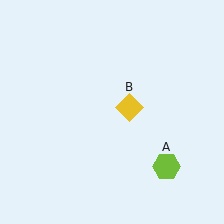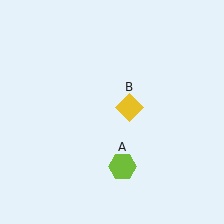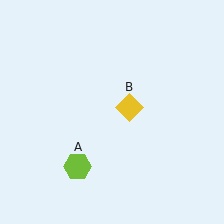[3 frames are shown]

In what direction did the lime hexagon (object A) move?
The lime hexagon (object A) moved left.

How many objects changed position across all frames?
1 object changed position: lime hexagon (object A).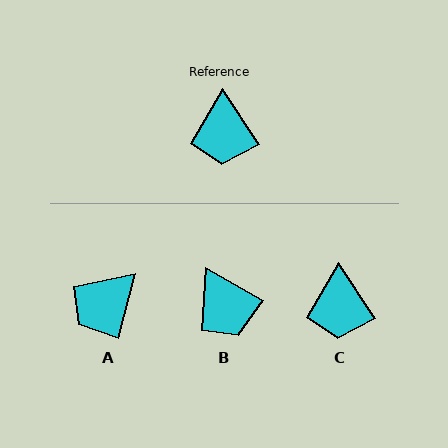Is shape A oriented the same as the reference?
No, it is off by about 48 degrees.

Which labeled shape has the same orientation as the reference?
C.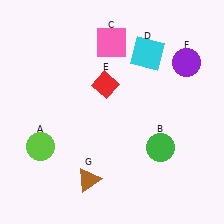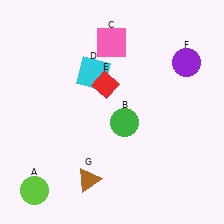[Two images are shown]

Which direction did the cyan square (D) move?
The cyan square (D) moved left.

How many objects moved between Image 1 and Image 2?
3 objects moved between the two images.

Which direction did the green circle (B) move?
The green circle (B) moved left.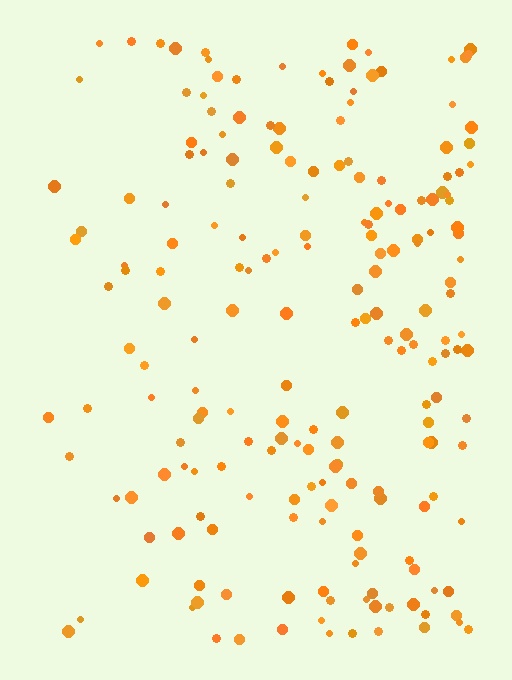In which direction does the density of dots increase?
From left to right, with the right side densest.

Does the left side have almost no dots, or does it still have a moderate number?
Still a moderate number, just noticeably fewer than the right.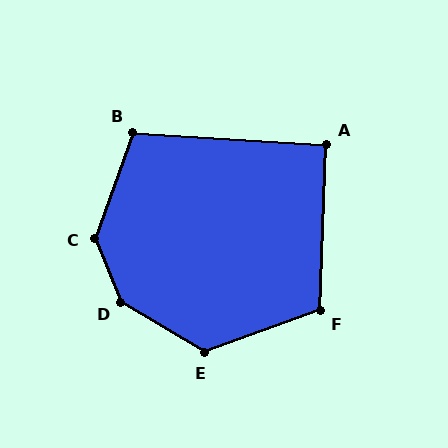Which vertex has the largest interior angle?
D, at approximately 142 degrees.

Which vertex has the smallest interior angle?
A, at approximately 92 degrees.